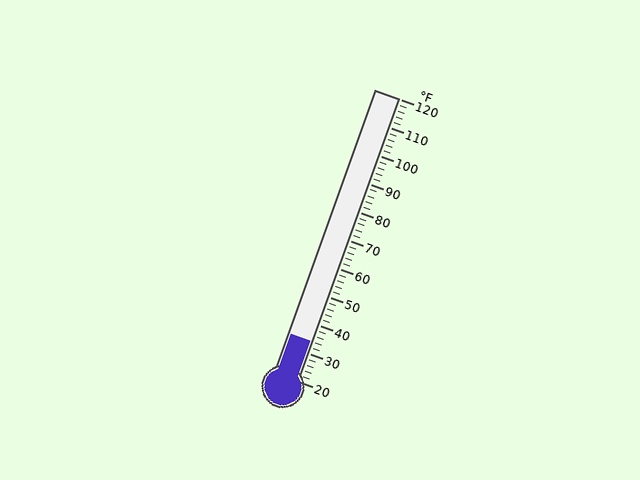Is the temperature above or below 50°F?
The temperature is below 50°F.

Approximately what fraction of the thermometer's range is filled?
The thermometer is filled to approximately 15% of its range.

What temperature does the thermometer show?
The thermometer shows approximately 34°F.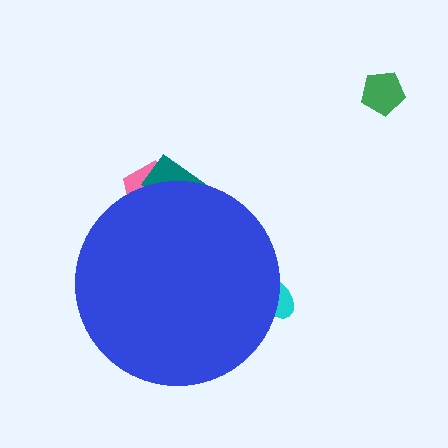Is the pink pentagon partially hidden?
Yes, the pink pentagon is partially hidden behind the blue circle.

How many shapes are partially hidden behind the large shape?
3 shapes are partially hidden.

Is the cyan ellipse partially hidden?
Yes, the cyan ellipse is partially hidden behind the blue circle.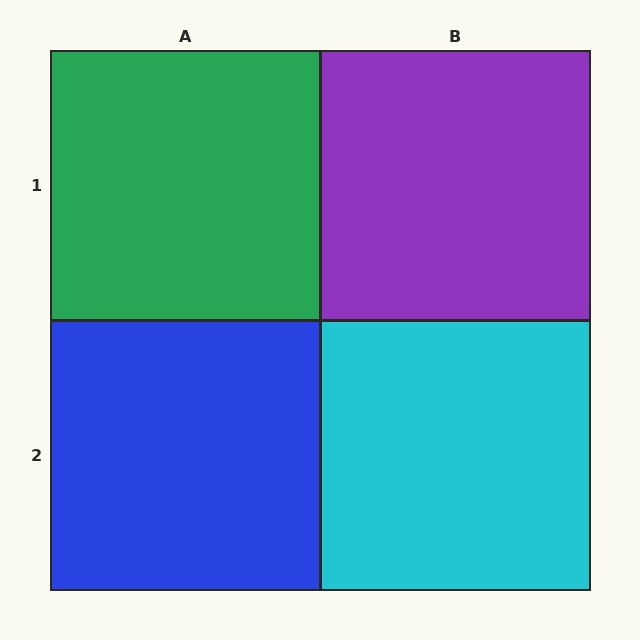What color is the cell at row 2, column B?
Cyan.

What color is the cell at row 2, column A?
Blue.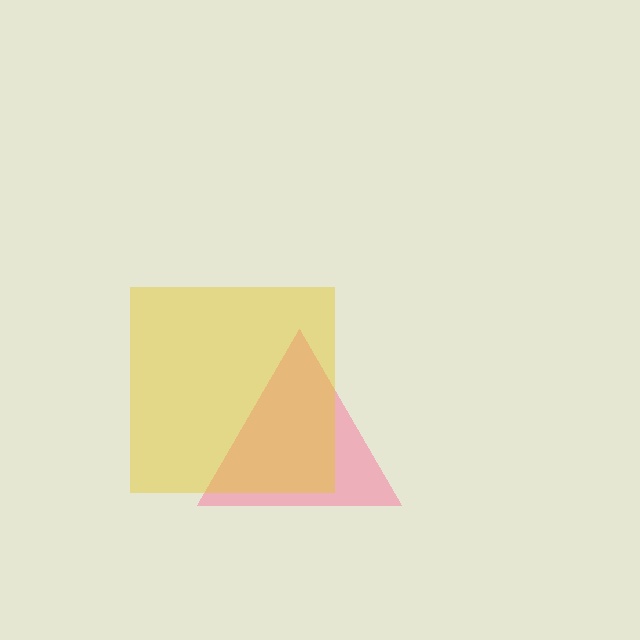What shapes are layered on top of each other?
The layered shapes are: a pink triangle, a yellow square.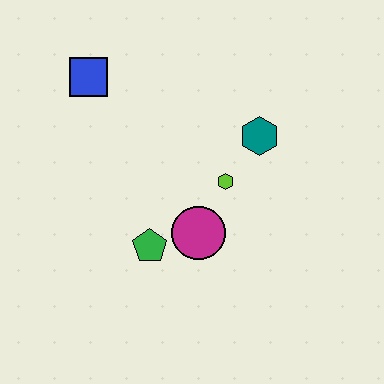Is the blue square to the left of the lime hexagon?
Yes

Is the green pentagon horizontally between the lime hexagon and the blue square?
Yes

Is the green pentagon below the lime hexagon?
Yes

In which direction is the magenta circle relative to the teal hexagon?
The magenta circle is below the teal hexagon.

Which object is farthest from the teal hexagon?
The blue square is farthest from the teal hexagon.